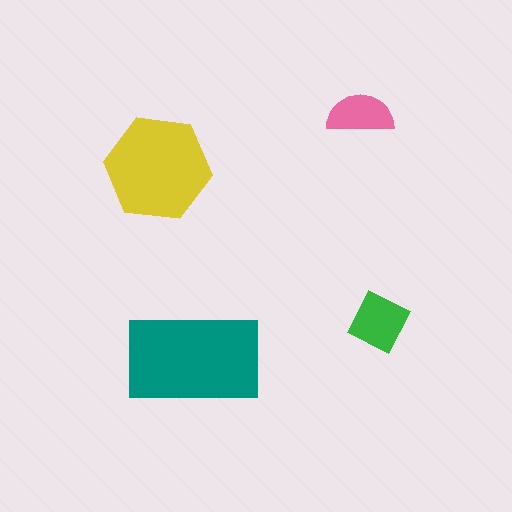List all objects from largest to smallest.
The teal rectangle, the yellow hexagon, the green diamond, the pink semicircle.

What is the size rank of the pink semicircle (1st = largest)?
4th.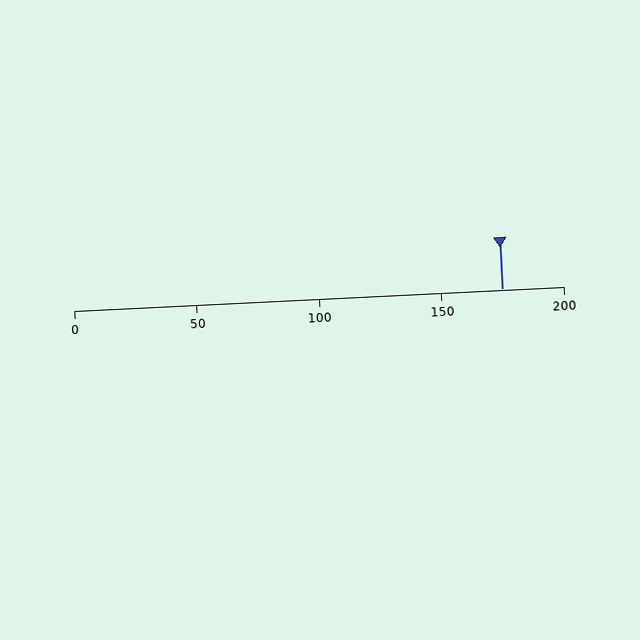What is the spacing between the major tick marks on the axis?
The major ticks are spaced 50 apart.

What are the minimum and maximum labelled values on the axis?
The axis runs from 0 to 200.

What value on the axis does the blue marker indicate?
The marker indicates approximately 175.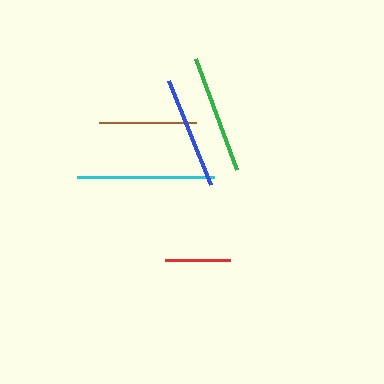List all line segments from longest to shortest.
From longest to shortest: cyan, green, blue, brown, red.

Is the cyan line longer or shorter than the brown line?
The cyan line is longer than the brown line.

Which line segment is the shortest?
The red line is the shortest at approximately 66 pixels.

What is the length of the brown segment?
The brown segment is approximately 97 pixels long.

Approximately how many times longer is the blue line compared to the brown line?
The blue line is approximately 1.2 times the length of the brown line.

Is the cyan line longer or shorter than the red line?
The cyan line is longer than the red line.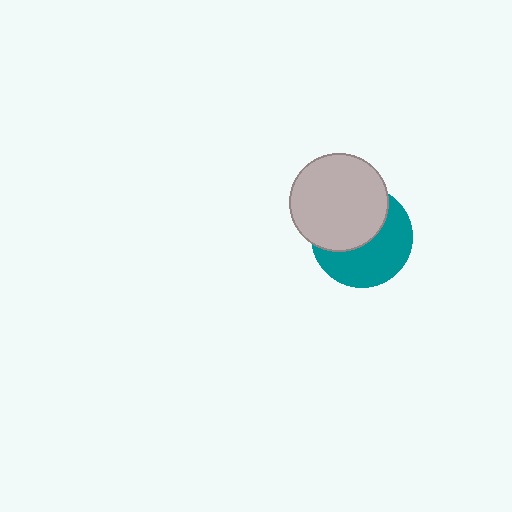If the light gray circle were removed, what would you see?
You would see the complete teal circle.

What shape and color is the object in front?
The object in front is a light gray circle.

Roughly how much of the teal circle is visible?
About half of it is visible (roughly 52%).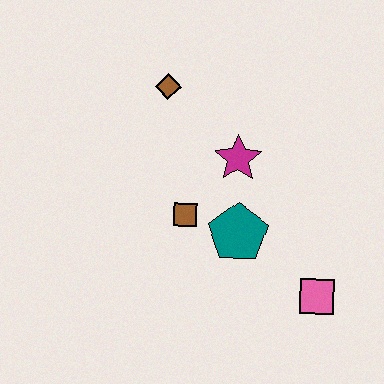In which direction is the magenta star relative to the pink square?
The magenta star is above the pink square.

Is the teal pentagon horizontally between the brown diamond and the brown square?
No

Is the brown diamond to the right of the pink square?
No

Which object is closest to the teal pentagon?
The brown square is closest to the teal pentagon.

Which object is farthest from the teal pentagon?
The brown diamond is farthest from the teal pentagon.